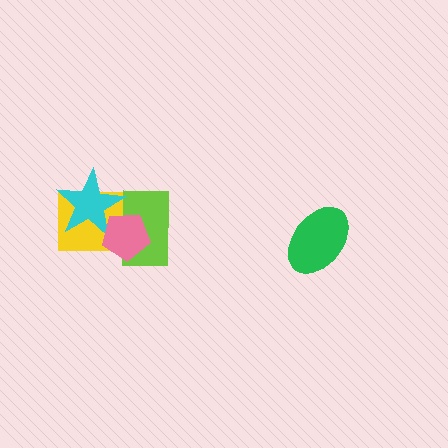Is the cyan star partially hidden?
Yes, it is partially covered by another shape.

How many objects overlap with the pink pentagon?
3 objects overlap with the pink pentagon.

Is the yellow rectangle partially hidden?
Yes, it is partially covered by another shape.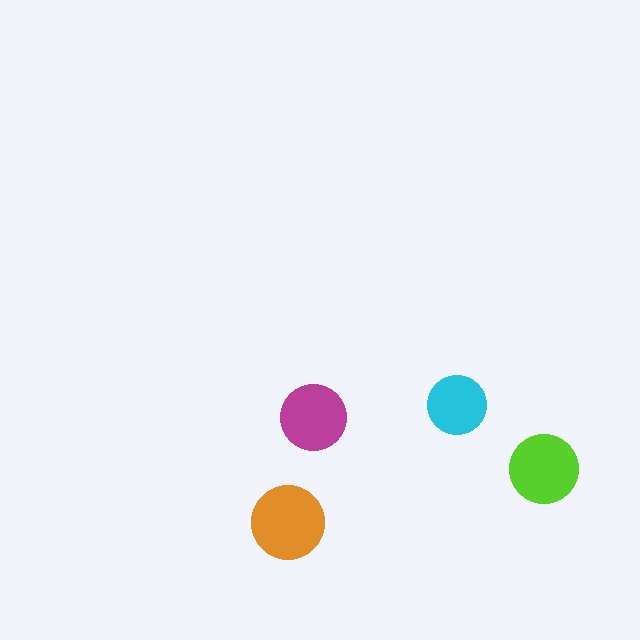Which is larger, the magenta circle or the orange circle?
The orange one.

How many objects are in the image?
There are 4 objects in the image.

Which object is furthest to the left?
The orange circle is leftmost.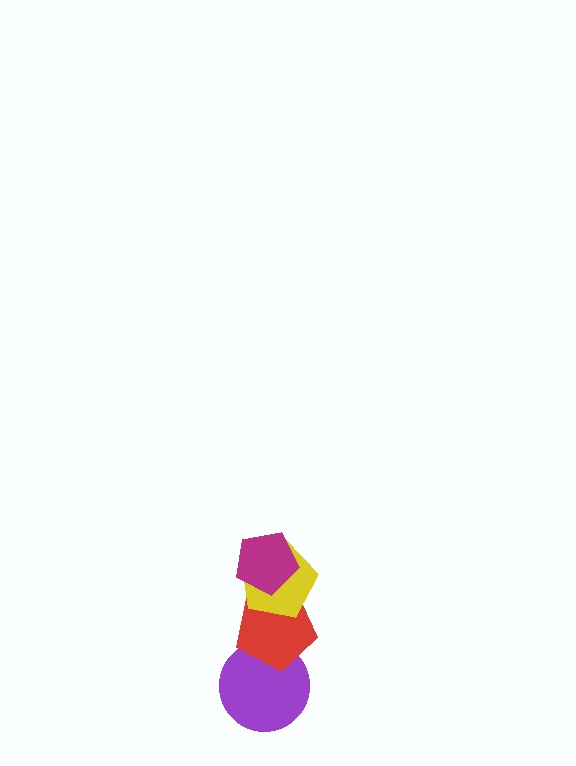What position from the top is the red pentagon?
The red pentagon is 3rd from the top.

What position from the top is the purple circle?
The purple circle is 4th from the top.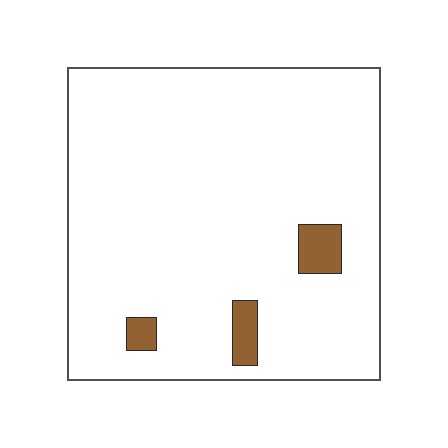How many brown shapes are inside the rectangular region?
3.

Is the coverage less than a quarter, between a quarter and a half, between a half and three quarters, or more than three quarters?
Less than a quarter.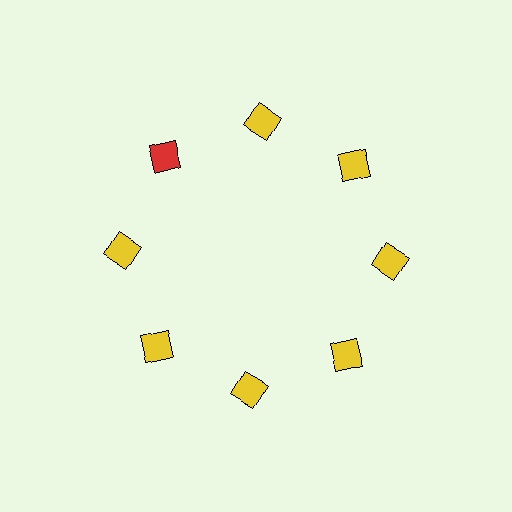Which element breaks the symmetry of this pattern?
The red diamond at roughly the 10 o'clock position breaks the symmetry. All other shapes are yellow diamonds.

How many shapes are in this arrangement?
There are 8 shapes arranged in a ring pattern.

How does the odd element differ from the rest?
It has a different color: red instead of yellow.